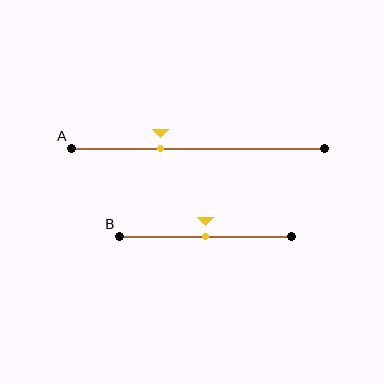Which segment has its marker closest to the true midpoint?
Segment B has its marker closest to the true midpoint.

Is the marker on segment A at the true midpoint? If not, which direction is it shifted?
No, the marker on segment A is shifted to the left by about 15% of the segment length.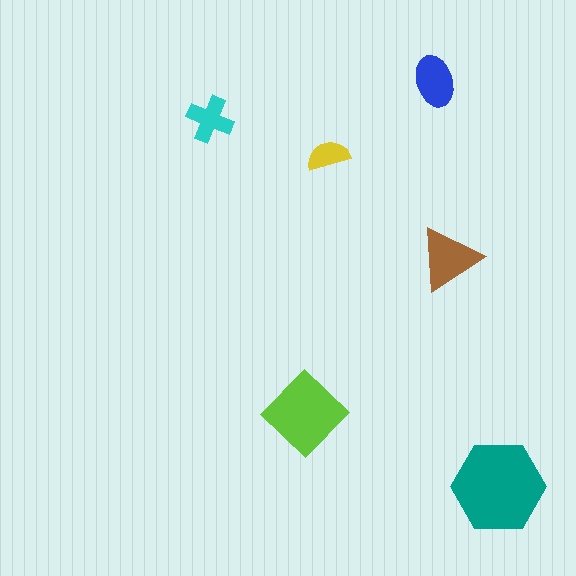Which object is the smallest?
The yellow semicircle.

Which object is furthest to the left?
The cyan cross is leftmost.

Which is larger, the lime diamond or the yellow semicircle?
The lime diamond.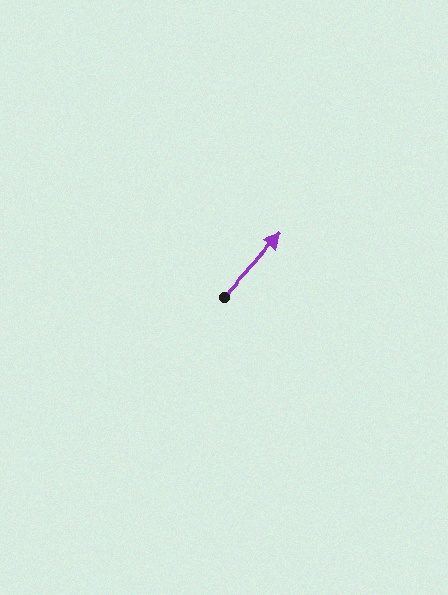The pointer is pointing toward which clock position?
Roughly 1 o'clock.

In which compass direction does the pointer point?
Northeast.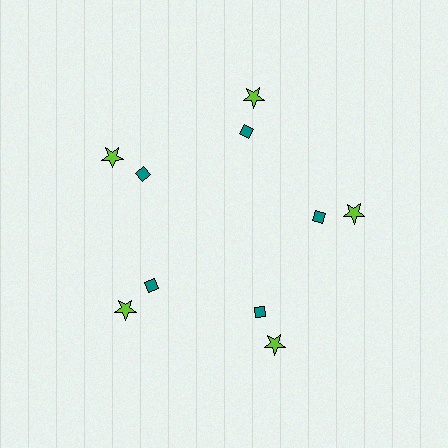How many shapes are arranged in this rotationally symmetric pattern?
There are 10 shapes, arranged in 5 groups of 2.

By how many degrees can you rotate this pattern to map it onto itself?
The pattern maps onto itself every 72 degrees of rotation.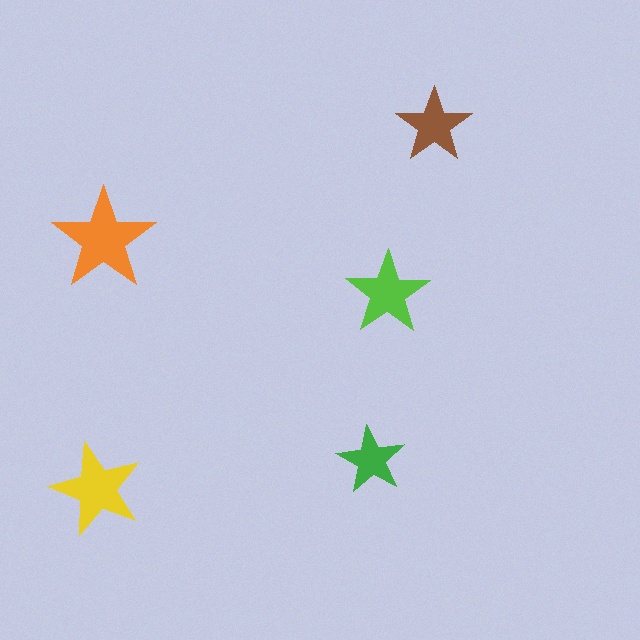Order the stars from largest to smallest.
the orange one, the yellow one, the lime one, the brown one, the green one.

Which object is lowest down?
The yellow star is bottommost.